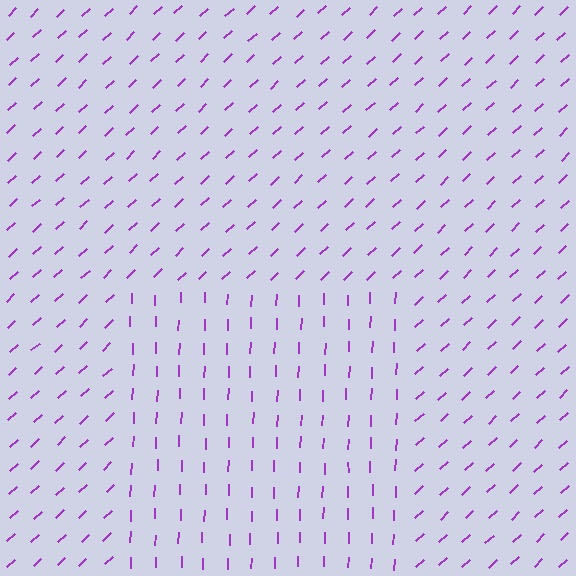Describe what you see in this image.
The image is filled with small purple line segments. A rectangle region in the image has lines oriented differently from the surrounding lines, creating a visible texture boundary.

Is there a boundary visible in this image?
Yes, there is a texture boundary formed by a change in line orientation.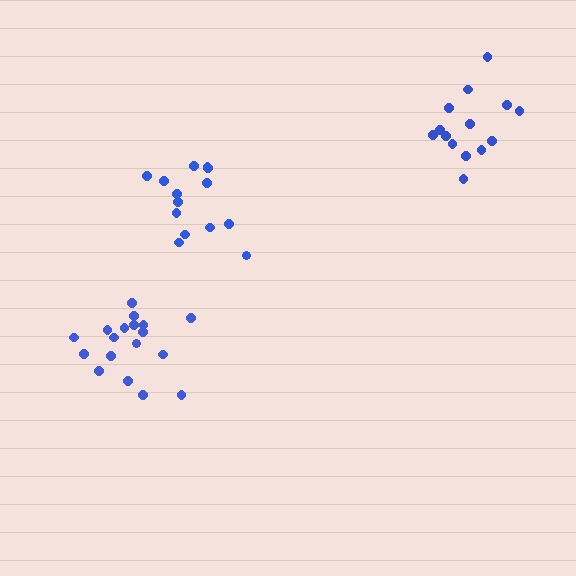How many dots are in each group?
Group 1: 14 dots, Group 2: 14 dots, Group 3: 18 dots (46 total).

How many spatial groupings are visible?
There are 3 spatial groupings.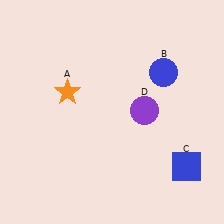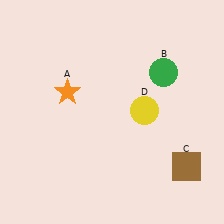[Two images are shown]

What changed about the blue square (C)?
In Image 1, C is blue. In Image 2, it changed to brown.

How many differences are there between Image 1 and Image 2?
There are 3 differences between the two images.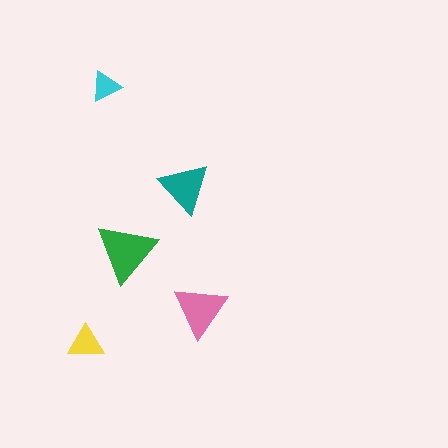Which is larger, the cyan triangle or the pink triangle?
The pink one.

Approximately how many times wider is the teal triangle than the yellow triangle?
About 1.5 times wider.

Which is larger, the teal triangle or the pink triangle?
The pink one.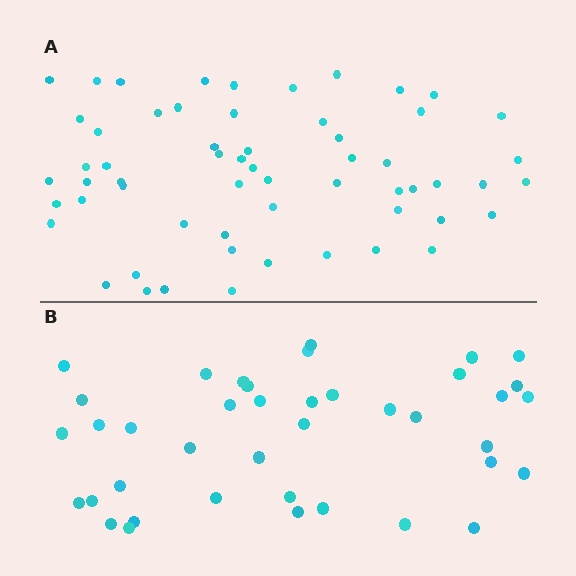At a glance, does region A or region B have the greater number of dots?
Region A (the top region) has more dots.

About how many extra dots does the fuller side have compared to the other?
Region A has approximately 20 more dots than region B.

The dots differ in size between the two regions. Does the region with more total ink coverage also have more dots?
No. Region B has more total ink coverage because its dots are larger, but region A actually contains more individual dots. Total area can be misleading — the number of items is what matters here.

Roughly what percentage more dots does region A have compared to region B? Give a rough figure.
About 50% more.